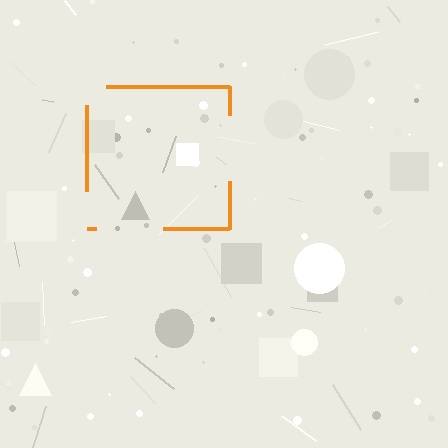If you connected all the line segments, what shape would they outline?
They would outline a square.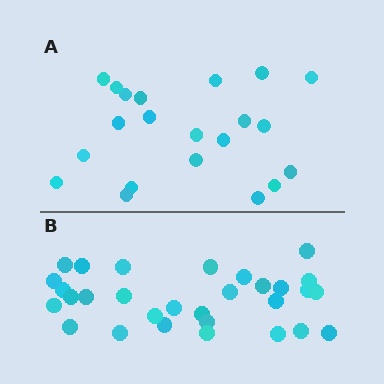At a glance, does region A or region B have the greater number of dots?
Region B (the bottom region) has more dots.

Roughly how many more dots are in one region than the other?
Region B has roughly 8 or so more dots than region A.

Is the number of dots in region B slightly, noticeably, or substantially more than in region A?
Region B has noticeably more, but not dramatically so. The ratio is roughly 1.4 to 1.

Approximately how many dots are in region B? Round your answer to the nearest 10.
About 30 dots.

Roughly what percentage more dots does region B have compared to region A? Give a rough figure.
About 45% more.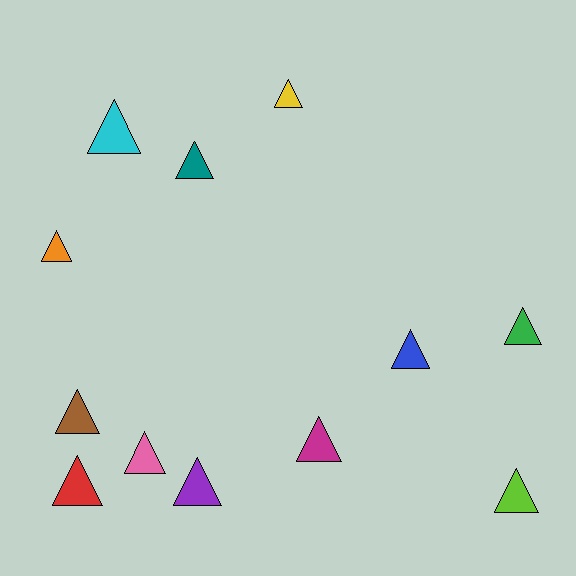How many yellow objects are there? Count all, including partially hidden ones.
There is 1 yellow object.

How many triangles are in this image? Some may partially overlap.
There are 12 triangles.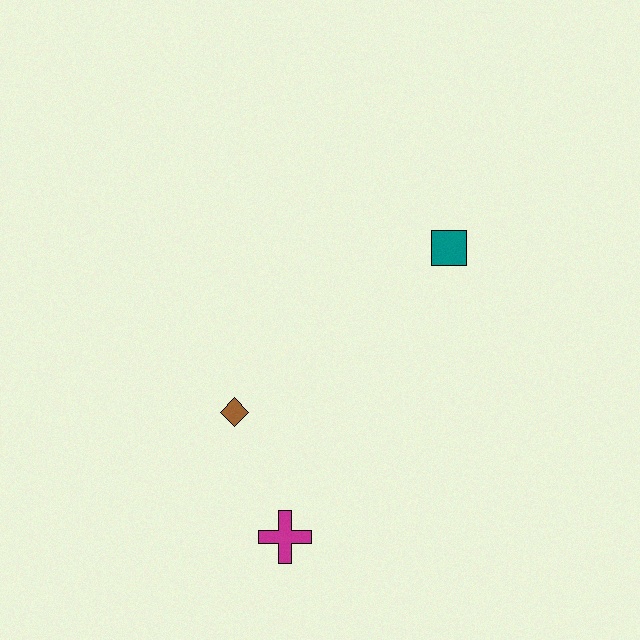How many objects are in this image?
There are 3 objects.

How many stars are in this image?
There are no stars.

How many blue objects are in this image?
There are no blue objects.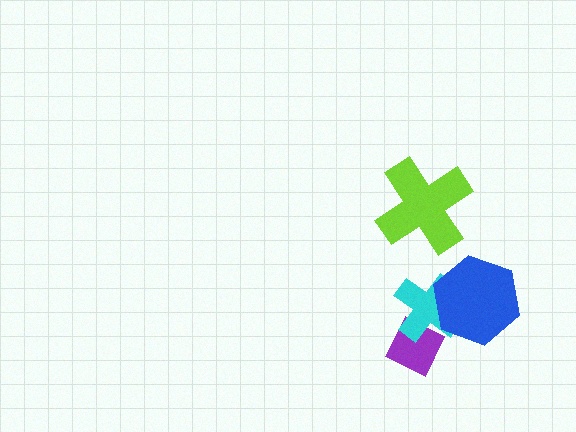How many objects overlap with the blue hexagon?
1 object overlaps with the blue hexagon.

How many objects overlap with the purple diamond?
1 object overlaps with the purple diamond.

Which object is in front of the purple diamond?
The cyan cross is in front of the purple diamond.